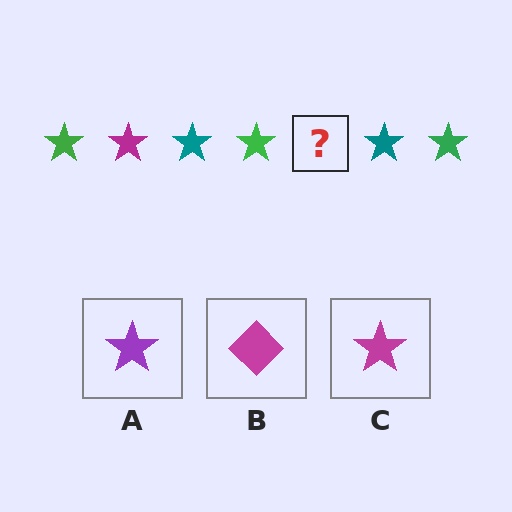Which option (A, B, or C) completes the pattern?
C.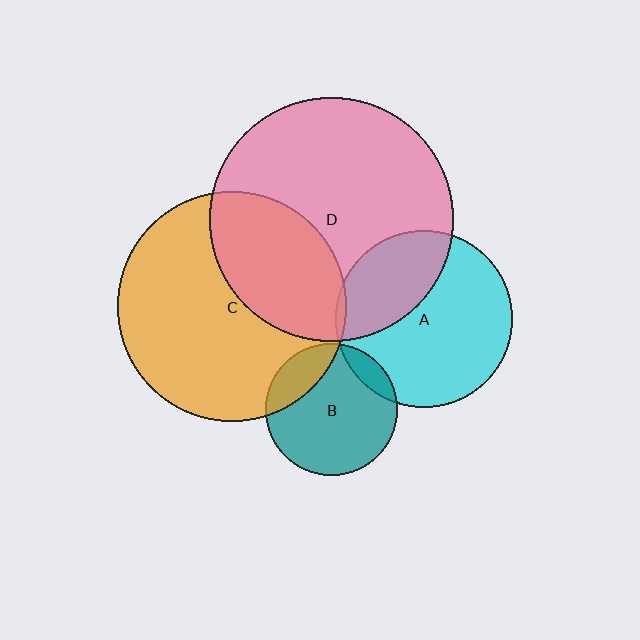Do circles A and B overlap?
Yes.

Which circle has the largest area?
Circle D (pink).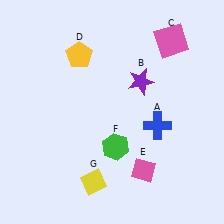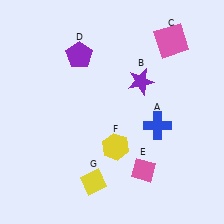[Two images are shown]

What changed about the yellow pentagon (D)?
In Image 1, D is yellow. In Image 2, it changed to purple.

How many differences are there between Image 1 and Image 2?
There are 2 differences between the two images.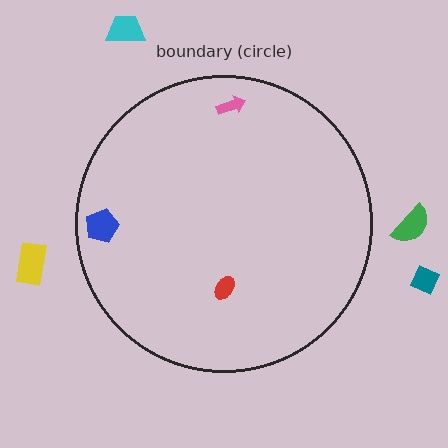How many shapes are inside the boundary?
3 inside, 4 outside.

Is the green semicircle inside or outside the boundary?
Outside.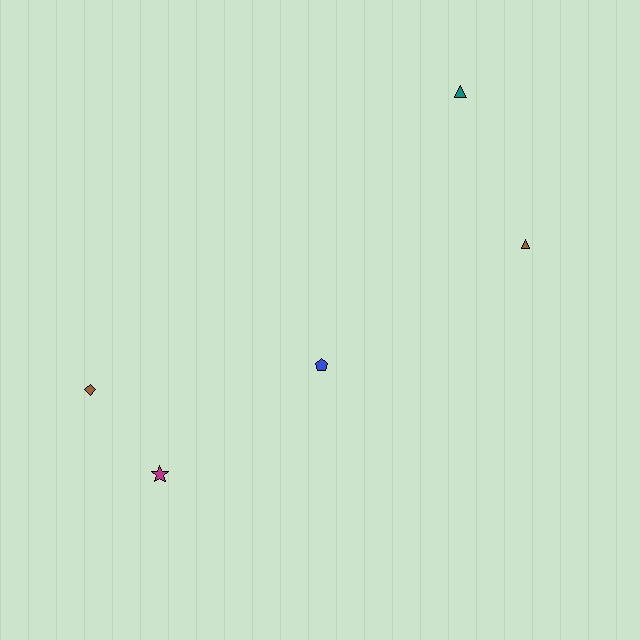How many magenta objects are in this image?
There is 1 magenta object.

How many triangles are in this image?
There are 2 triangles.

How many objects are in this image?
There are 5 objects.